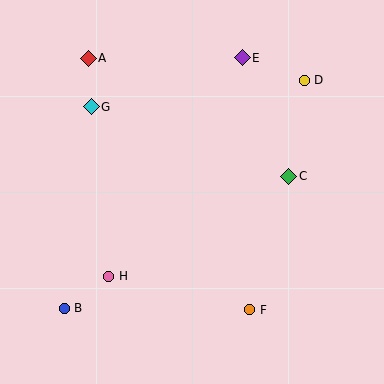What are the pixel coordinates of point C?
Point C is at (289, 176).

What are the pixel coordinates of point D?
Point D is at (304, 80).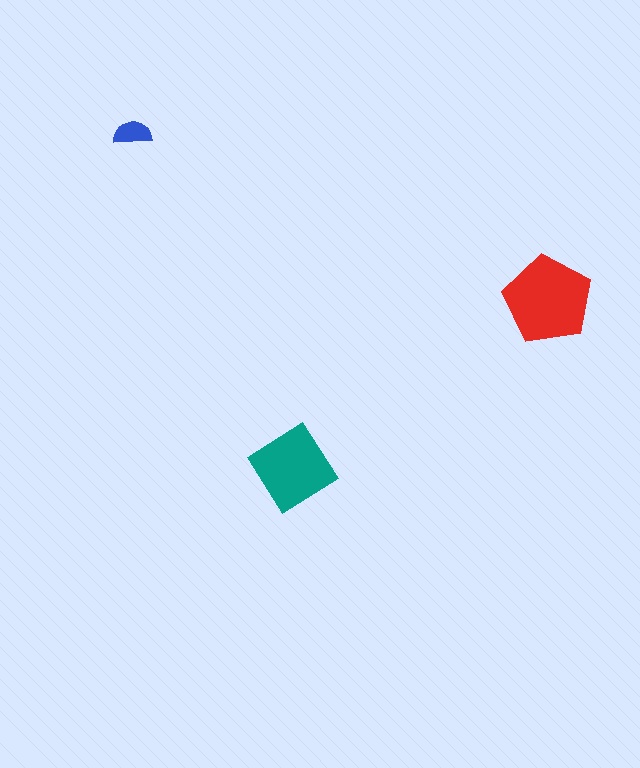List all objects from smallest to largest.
The blue semicircle, the teal diamond, the red pentagon.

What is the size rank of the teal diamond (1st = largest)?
2nd.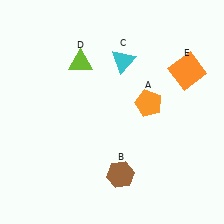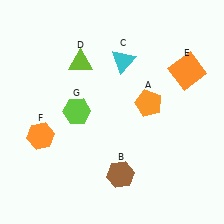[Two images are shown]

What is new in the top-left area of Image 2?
A lime hexagon (G) was added in the top-left area of Image 2.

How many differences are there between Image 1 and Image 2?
There are 2 differences between the two images.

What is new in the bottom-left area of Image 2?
An orange hexagon (F) was added in the bottom-left area of Image 2.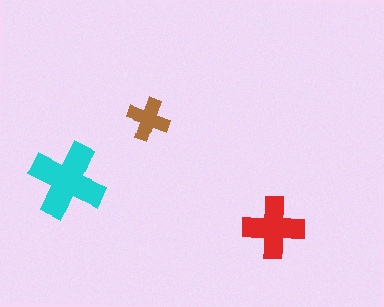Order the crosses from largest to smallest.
the cyan one, the red one, the brown one.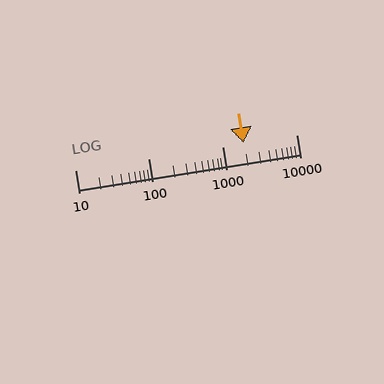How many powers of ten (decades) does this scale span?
The scale spans 3 decades, from 10 to 10000.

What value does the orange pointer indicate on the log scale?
The pointer indicates approximately 1900.